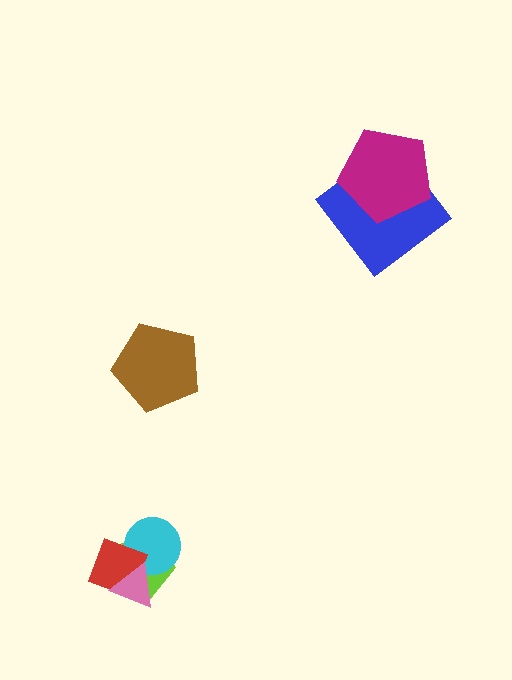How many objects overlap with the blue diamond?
1 object overlaps with the blue diamond.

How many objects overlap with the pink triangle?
3 objects overlap with the pink triangle.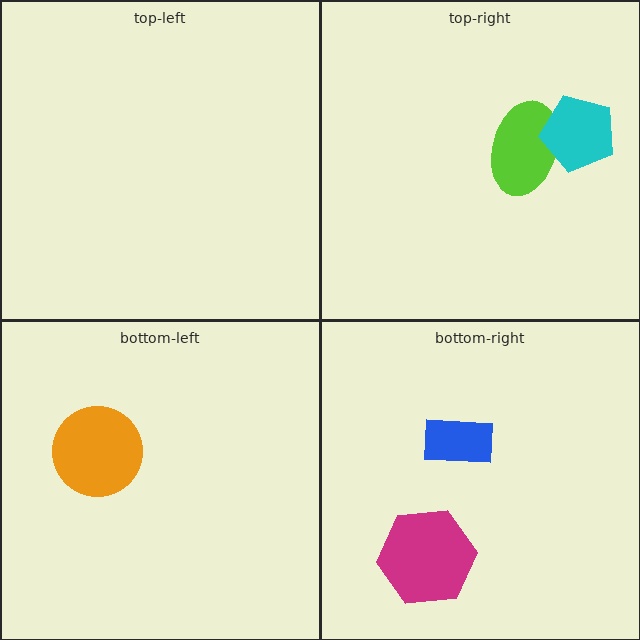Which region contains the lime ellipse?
The top-right region.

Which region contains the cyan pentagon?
The top-right region.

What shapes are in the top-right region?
The lime ellipse, the cyan pentagon.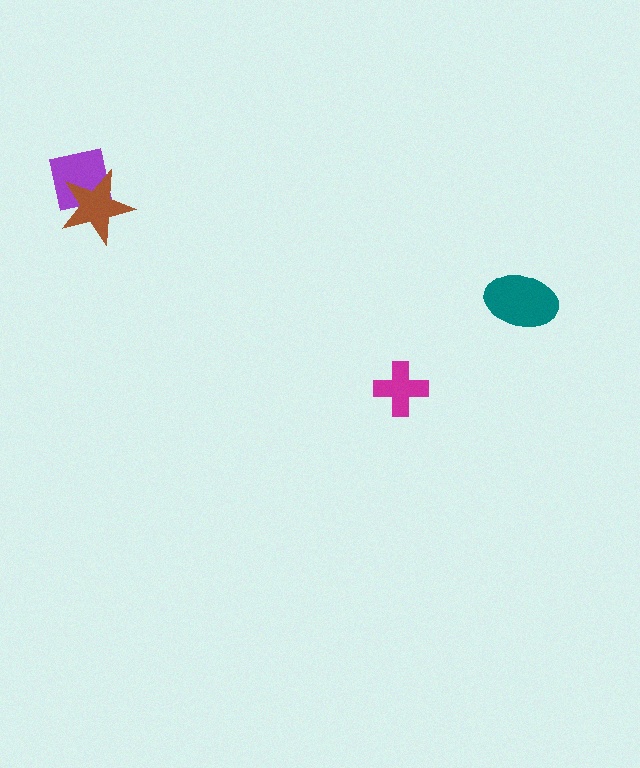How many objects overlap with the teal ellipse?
0 objects overlap with the teal ellipse.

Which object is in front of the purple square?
The brown star is in front of the purple square.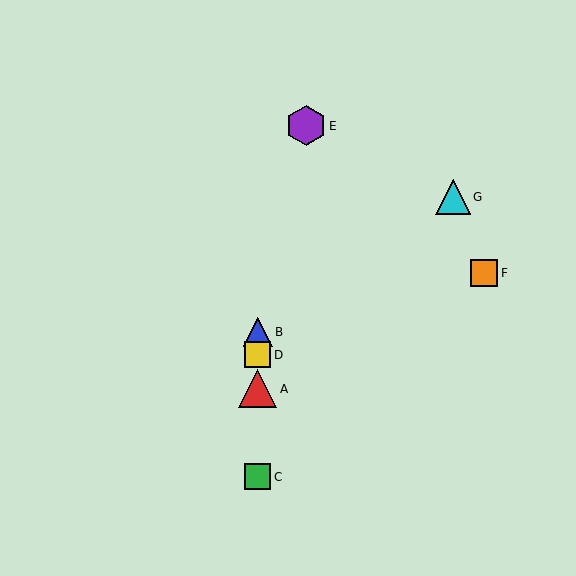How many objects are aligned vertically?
4 objects (A, B, C, D) are aligned vertically.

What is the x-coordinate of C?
Object C is at x≈258.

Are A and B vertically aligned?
Yes, both are at x≈258.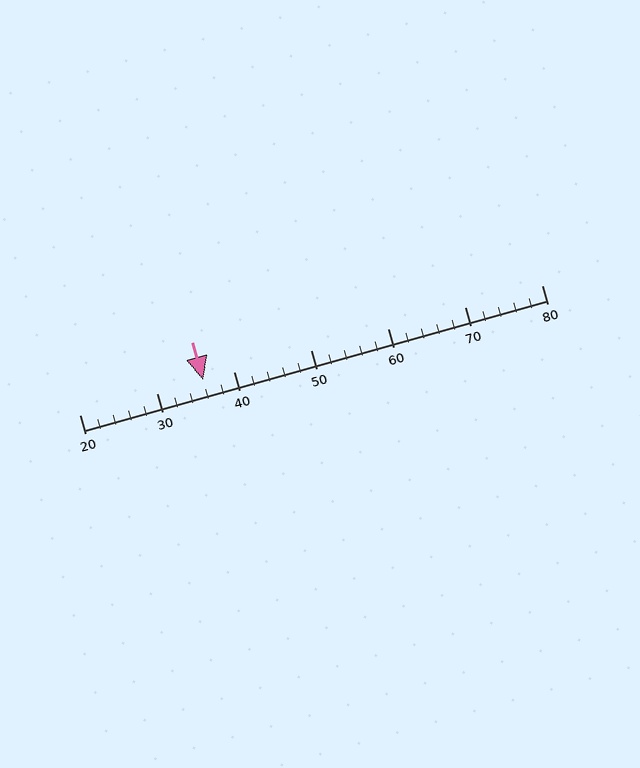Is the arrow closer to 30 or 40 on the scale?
The arrow is closer to 40.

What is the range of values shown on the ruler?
The ruler shows values from 20 to 80.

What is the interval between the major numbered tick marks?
The major tick marks are spaced 10 units apart.